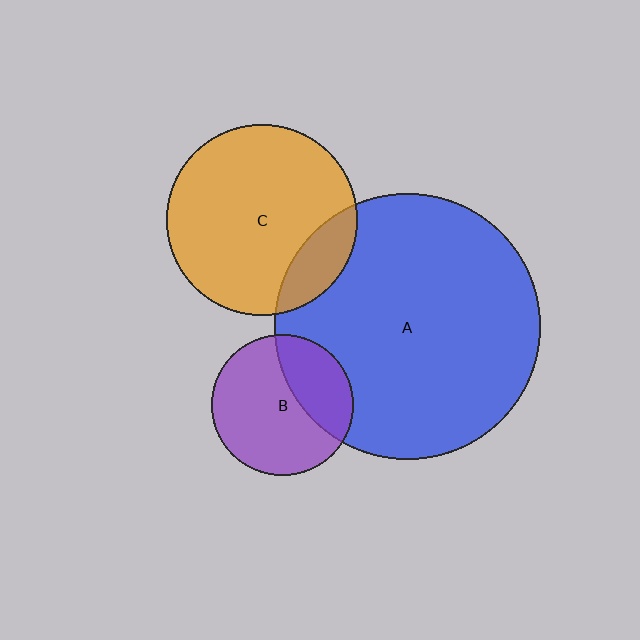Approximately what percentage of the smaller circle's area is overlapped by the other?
Approximately 15%.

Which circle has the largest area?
Circle A (blue).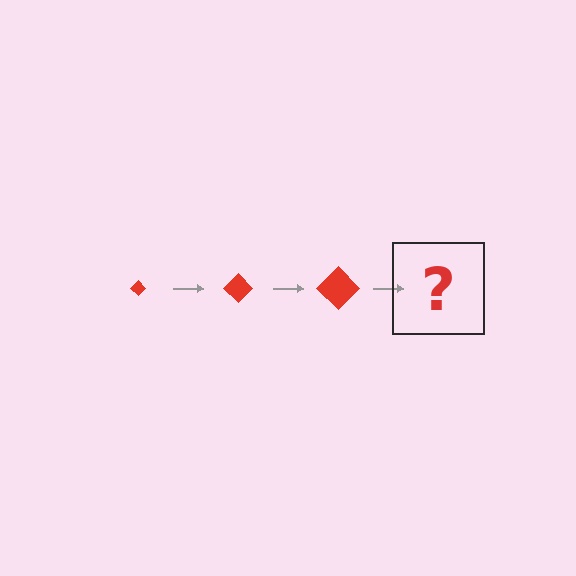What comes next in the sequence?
The next element should be a red diamond, larger than the previous one.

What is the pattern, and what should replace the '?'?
The pattern is that the diamond gets progressively larger each step. The '?' should be a red diamond, larger than the previous one.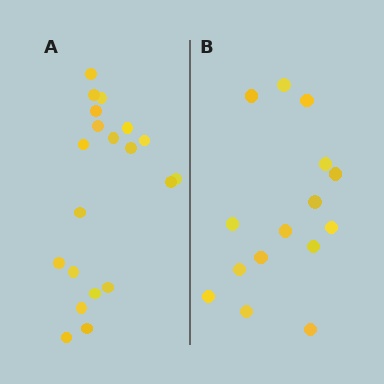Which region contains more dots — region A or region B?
Region A (the left region) has more dots.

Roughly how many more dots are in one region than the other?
Region A has about 5 more dots than region B.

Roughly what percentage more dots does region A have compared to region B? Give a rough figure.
About 35% more.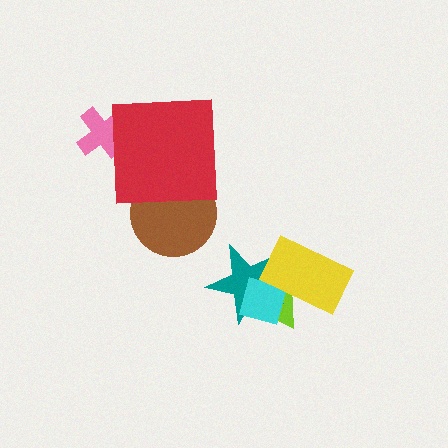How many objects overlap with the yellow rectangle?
3 objects overlap with the yellow rectangle.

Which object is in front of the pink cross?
The red square is in front of the pink cross.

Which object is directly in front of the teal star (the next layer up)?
The cyan square is directly in front of the teal star.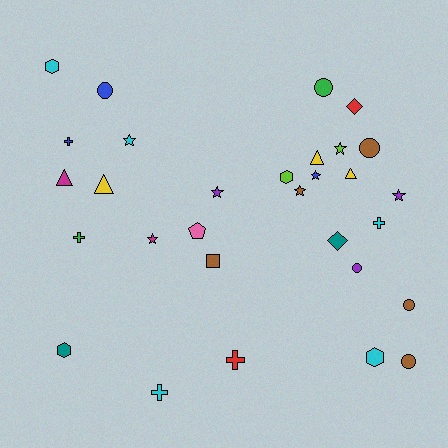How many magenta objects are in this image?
There are 2 magenta objects.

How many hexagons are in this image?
There are 4 hexagons.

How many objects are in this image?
There are 30 objects.